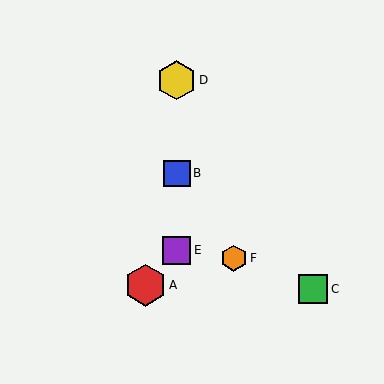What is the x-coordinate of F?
Object F is at x≈234.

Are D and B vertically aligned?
Yes, both are at x≈177.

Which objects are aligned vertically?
Objects B, D, E are aligned vertically.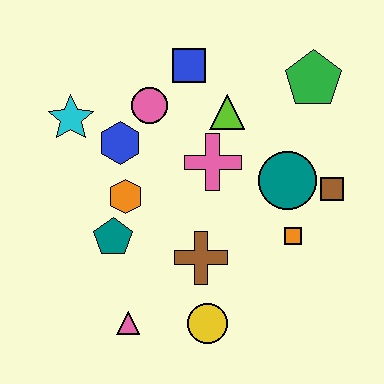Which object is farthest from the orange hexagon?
The green pentagon is farthest from the orange hexagon.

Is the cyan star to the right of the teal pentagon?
No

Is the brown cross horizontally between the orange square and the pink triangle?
Yes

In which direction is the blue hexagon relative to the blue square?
The blue hexagon is below the blue square.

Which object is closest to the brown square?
The teal circle is closest to the brown square.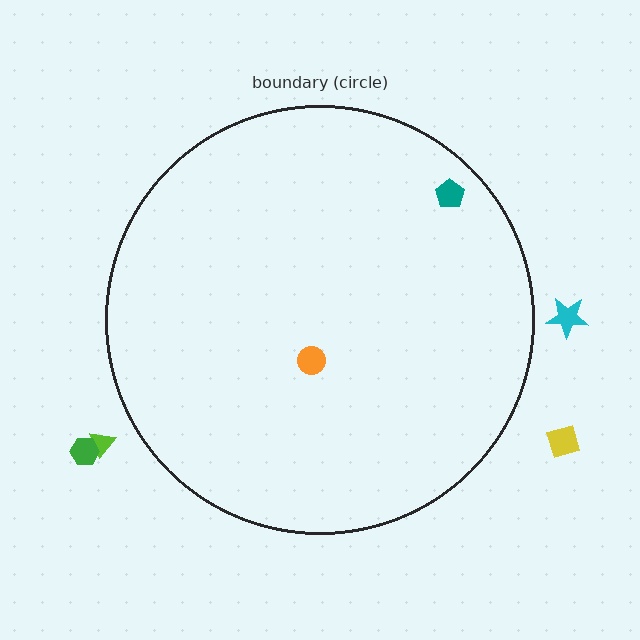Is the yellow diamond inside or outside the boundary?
Outside.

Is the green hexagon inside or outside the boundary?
Outside.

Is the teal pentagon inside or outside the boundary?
Inside.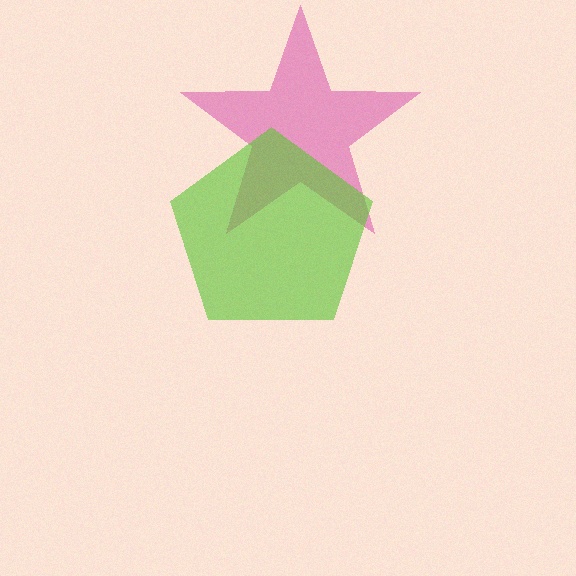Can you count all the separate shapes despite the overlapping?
Yes, there are 2 separate shapes.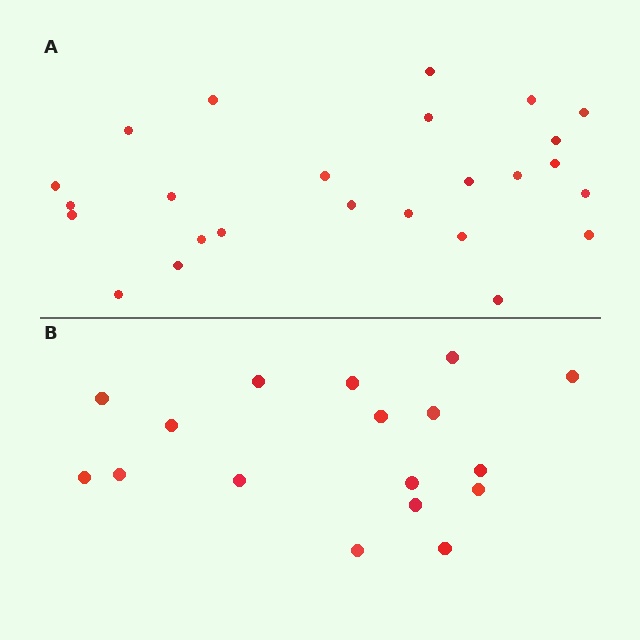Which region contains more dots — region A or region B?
Region A (the top region) has more dots.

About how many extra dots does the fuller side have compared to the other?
Region A has roughly 8 or so more dots than region B.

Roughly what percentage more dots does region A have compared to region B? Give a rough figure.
About 45% more.